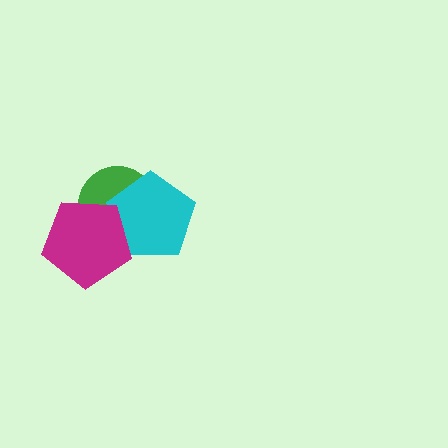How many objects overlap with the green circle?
2 objects overlap with the green circle.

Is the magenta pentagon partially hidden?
No, no other shape covers it.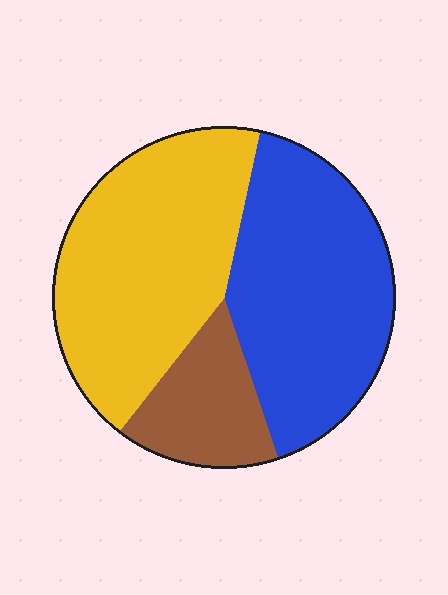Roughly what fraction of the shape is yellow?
Yellow takes up between a third and a half of the shape.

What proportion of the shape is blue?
Blue takes up about two fifths (2/5) of the shape.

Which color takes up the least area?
Brown, at roughly 15%.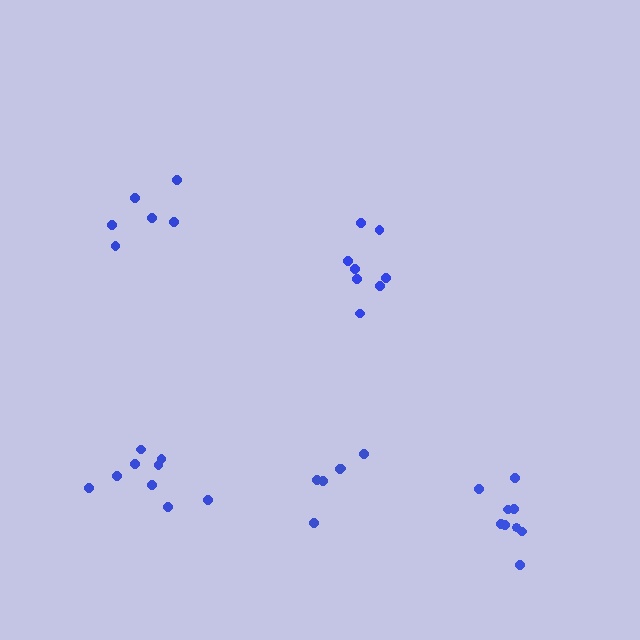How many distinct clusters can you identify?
There are 5 distinct clusters.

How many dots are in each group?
Group 1: 6 dots, Group 2: 6 dots, Group 3: 9 dots, Group 4: 8 dots, Group 5: 9 dots (38 total).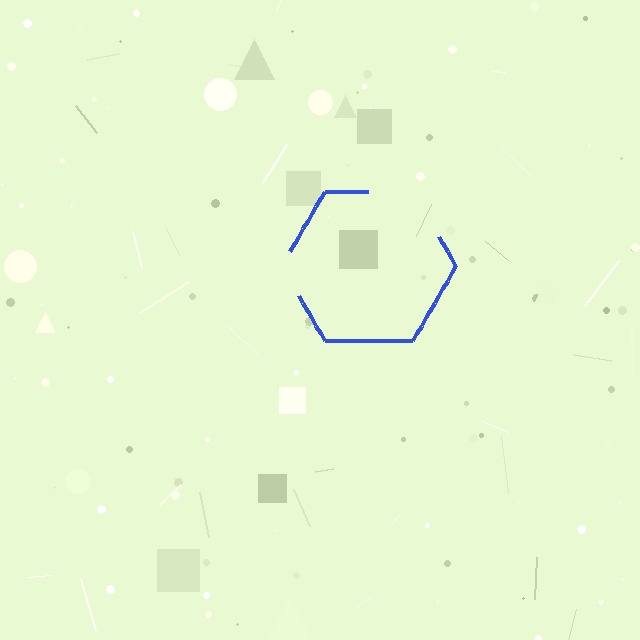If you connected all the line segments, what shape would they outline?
They would outline a hexagon.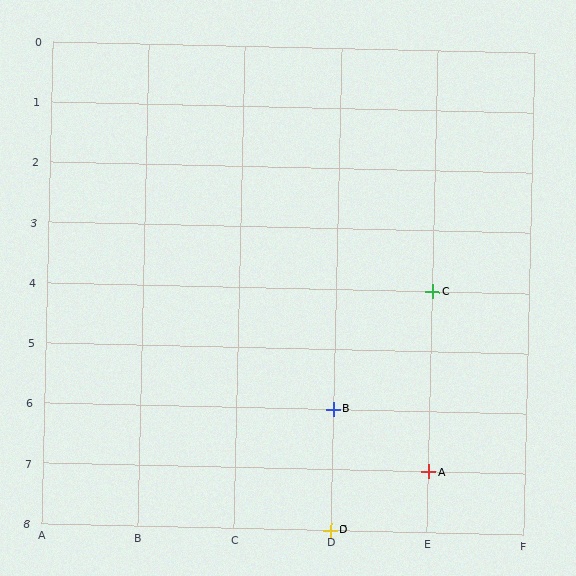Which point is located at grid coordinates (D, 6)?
Point B is at (D, 6).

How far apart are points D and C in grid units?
Points D and C are 1 column and 4 rows apart (about 4.1 grid units diagonally).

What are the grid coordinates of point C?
Point C is at grid coordinates (E, 4).